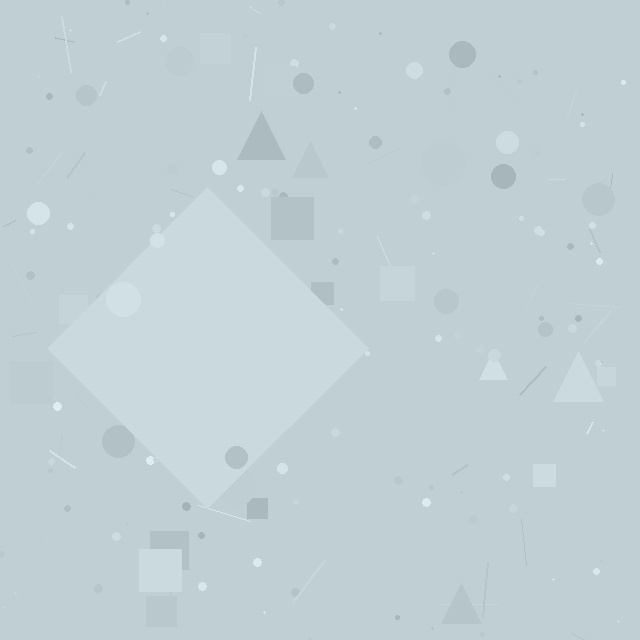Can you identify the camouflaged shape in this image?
The camouflaged shape is a diamond.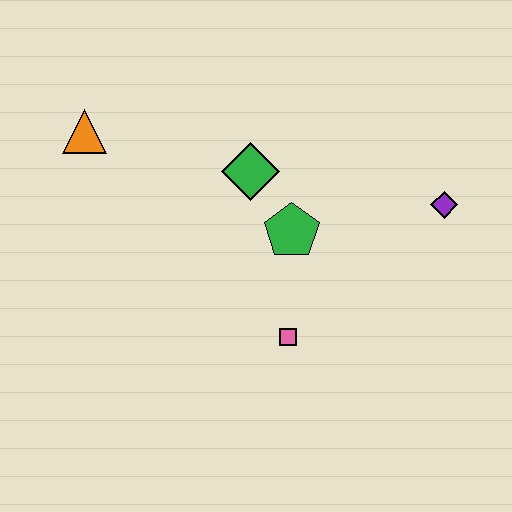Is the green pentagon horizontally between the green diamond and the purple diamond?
Yes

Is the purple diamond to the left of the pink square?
No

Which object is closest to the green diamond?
The green pentagon is closest to the green diamond.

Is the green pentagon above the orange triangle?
No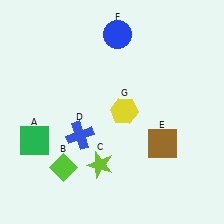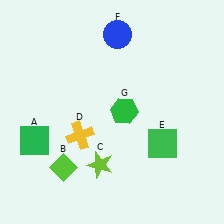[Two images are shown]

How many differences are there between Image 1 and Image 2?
There are 3 differences between the two images.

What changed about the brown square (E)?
In Image 1, E is brown. In Image 2, it changed to green.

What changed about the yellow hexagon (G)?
In Image 1, G is yellow. In Image 2, it changed to green.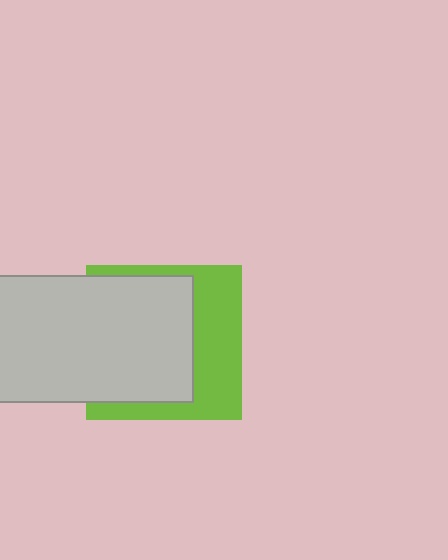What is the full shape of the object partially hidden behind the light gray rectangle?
The partially hidden object is a lime square.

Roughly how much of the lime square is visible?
A small part of it is visible (roughly 42%).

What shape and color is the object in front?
The object in front is a light gray rectangle.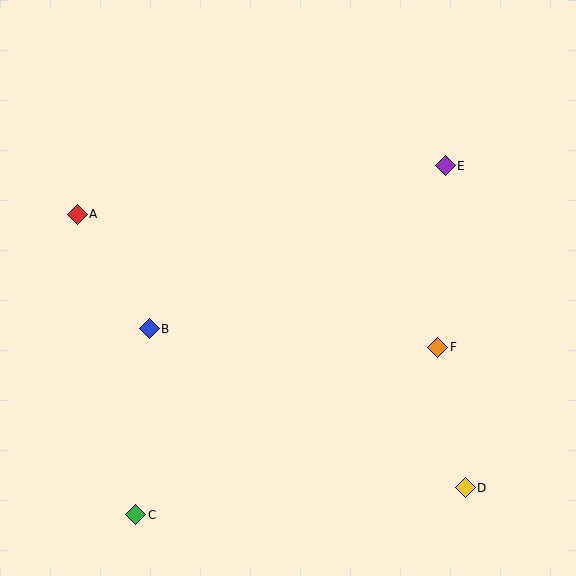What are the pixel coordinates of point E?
Point E is at (445, 166).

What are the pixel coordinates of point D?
Point D is at (465, 488).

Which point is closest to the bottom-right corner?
Point D is closest to the bottom-right corner.